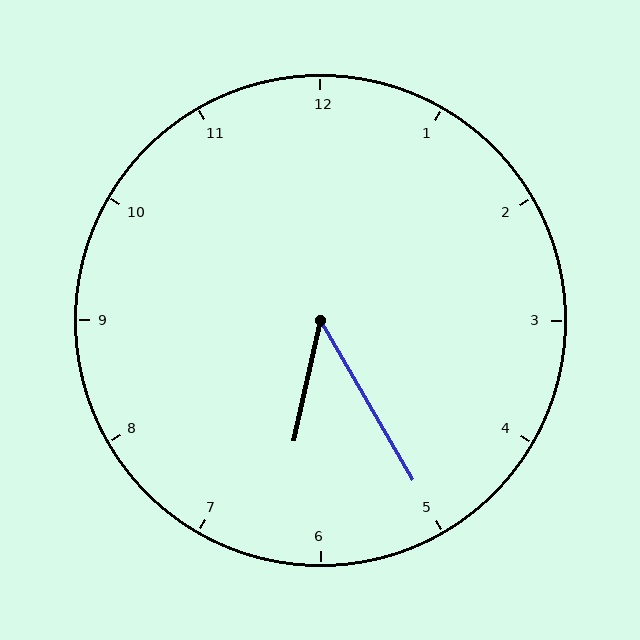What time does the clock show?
6:25.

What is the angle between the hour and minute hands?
Approximately 42 degrees.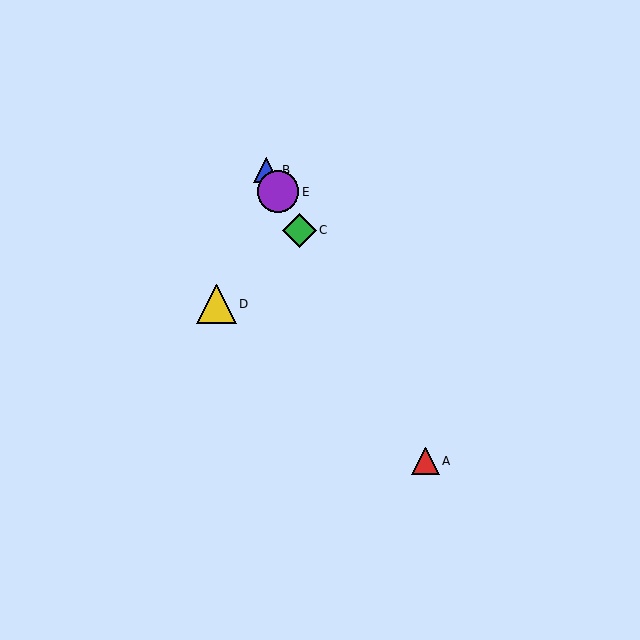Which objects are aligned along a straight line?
Objects A, B, C, E are aligned along a straight line.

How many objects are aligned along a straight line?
4 objects (A, B, C, E) are aligned along a straight line.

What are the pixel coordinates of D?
Object D is at (216, 304).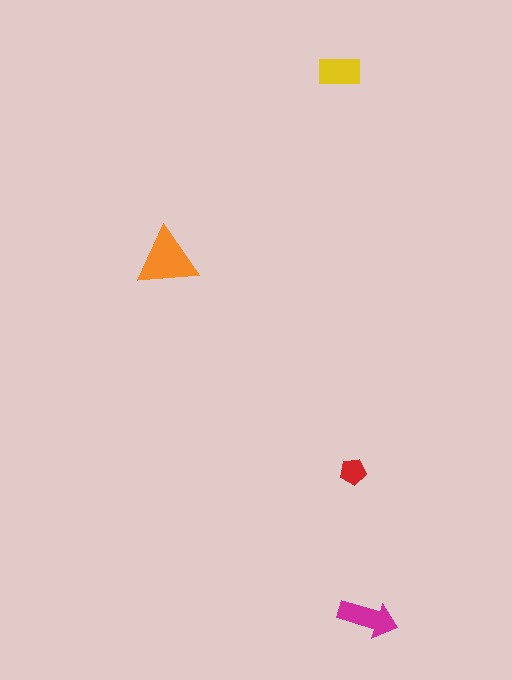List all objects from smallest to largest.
The red pentagon, the yellow rectangle, the magenta arrow, the orange triangle.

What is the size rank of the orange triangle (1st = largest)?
1st.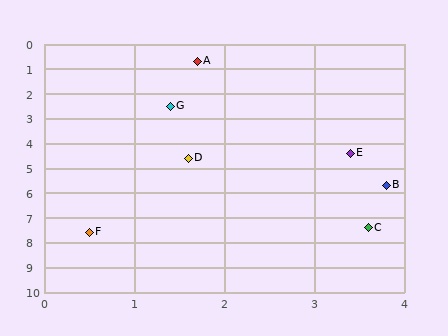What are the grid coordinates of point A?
Point A is at approximately (1.7, 0.7).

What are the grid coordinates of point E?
Point E is at approximately (3.4, 4.4).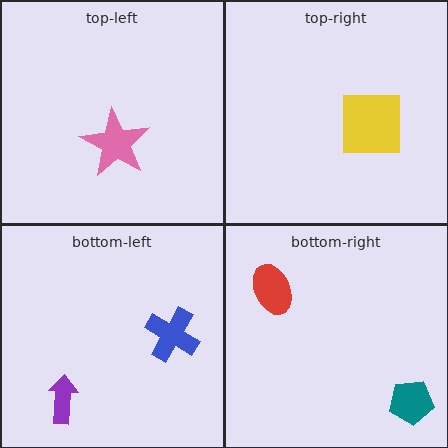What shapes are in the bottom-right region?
The teal pentagon, the red ellipse.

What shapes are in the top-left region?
The pink star.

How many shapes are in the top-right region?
1.